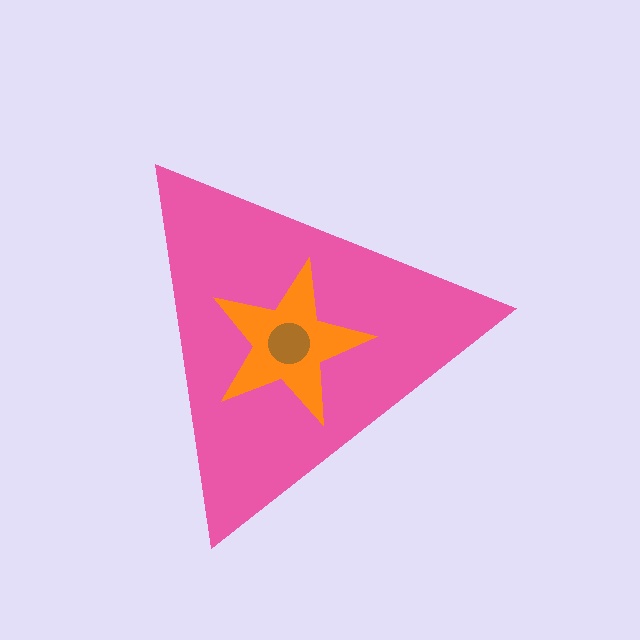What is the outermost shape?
The pink triangle.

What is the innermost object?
The brown circle.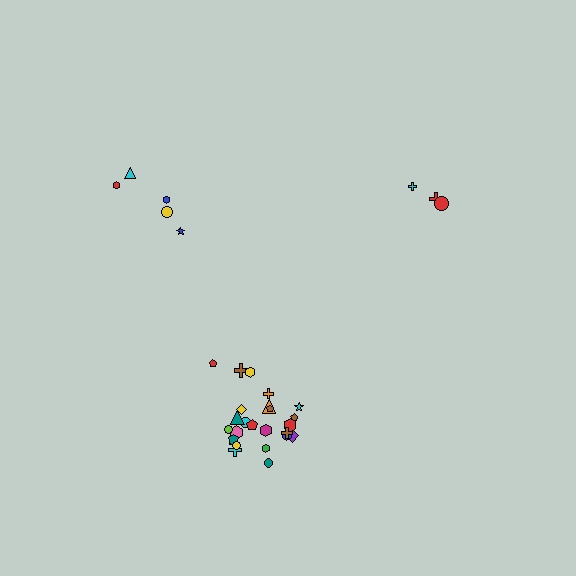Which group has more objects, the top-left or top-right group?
The top-left group.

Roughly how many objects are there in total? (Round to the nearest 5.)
Roughly 35 objects in total.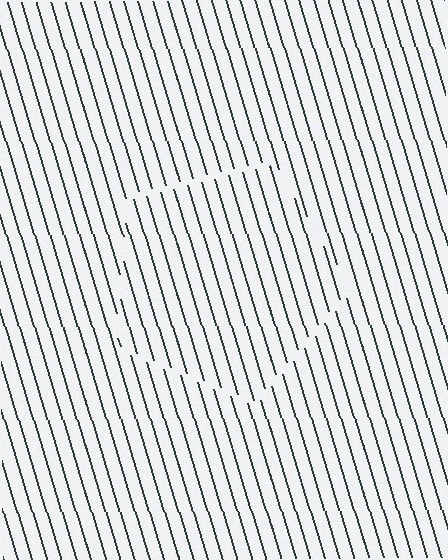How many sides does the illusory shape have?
5 sides — the line-ends trace a pentagon.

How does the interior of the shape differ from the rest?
The interior of the shape contains the same grating, shifted by half a period — the contour is defined by the phase discontinuity where line-ends from the inner and outer gratings abut.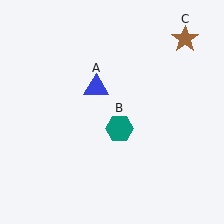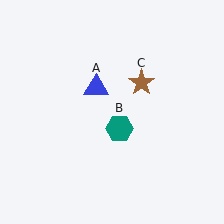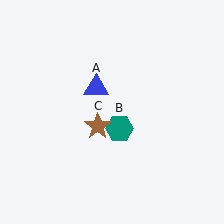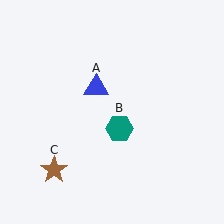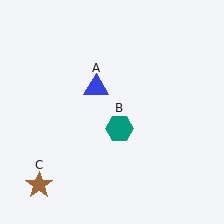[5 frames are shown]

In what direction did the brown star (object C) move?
The brown star (object C) moved down and to the left.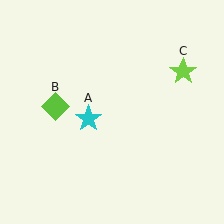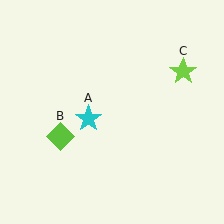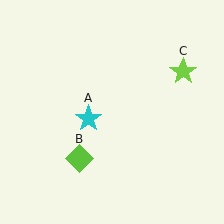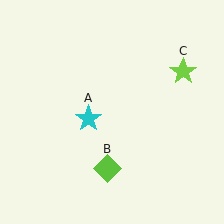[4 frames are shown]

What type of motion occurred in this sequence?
The lime diamond (object B) rotated counterclockwise around the center of the scene.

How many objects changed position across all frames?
1 object changed position: lime diamond (object B).